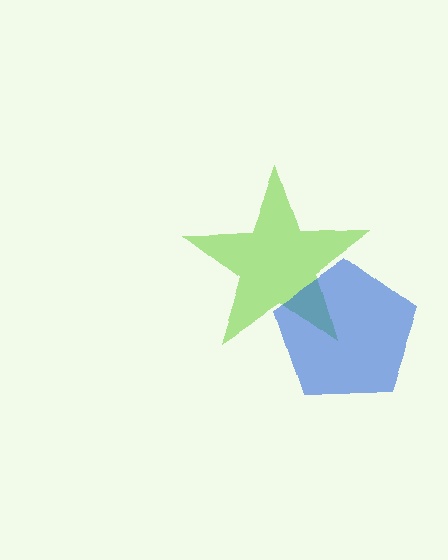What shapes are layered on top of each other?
The layered shapes are: a lime star, a blue pentagon.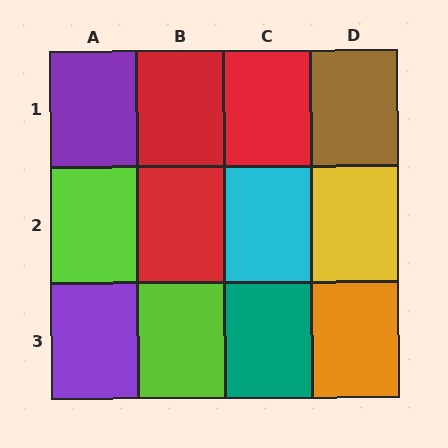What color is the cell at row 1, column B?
Red.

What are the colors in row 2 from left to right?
Lime, red, cyan, yellow.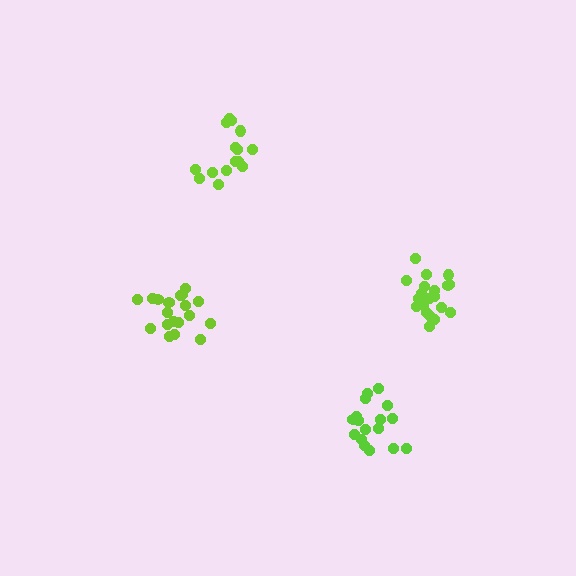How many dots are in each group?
Group 1: 21 dots, Group 2: 15 dots, Group 3: 19 dots, Group 4: 17 dots (72 total).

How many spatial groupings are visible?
There are 4 spatial groupings.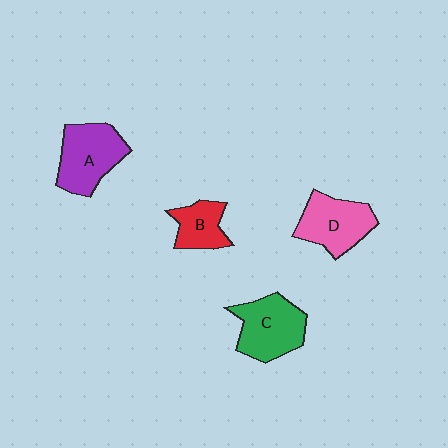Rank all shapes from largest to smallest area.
From largest to smallest: A (purple), C (green), D (pink), B (red).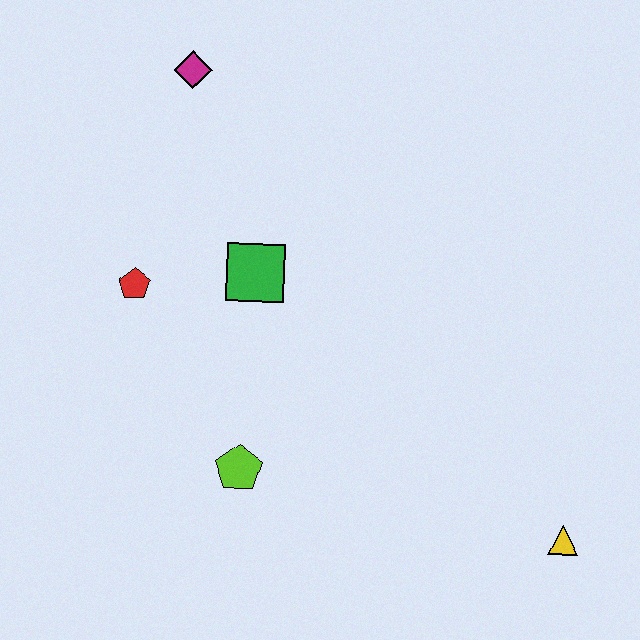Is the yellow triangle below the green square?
Yes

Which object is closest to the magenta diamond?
The green square is closest to the magenta diamond.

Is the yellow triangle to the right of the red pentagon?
Yes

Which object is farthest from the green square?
The yellow triangle is farthest from the green square.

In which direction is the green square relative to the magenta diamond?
The green square is below the magenta diamond.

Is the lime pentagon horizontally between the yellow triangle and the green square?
No